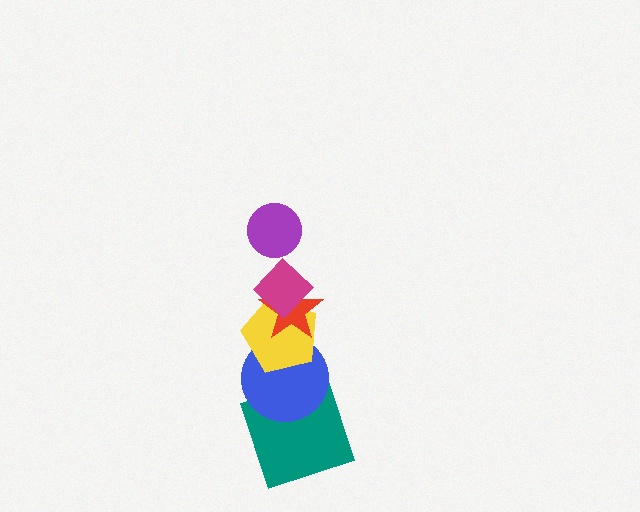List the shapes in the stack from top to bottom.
From top to bottom: the purple circle, the magenta diamond, the red star, the yellow pentagon, the blue circle, the teal square.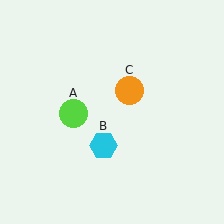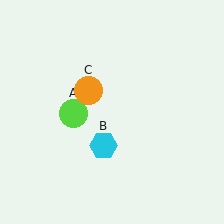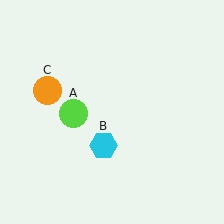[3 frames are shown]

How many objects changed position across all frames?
1 object changed position: orange circle (object C).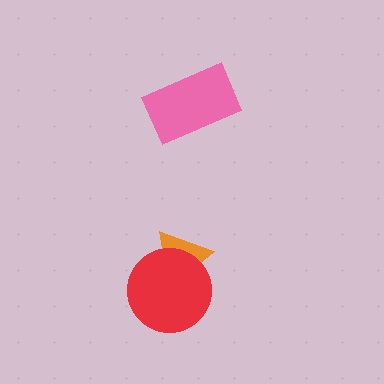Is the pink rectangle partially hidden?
No, no other shape covers it.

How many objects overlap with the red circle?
1 object overlaps with the red circle.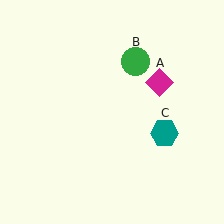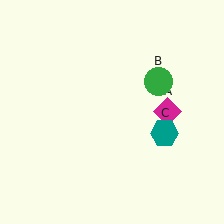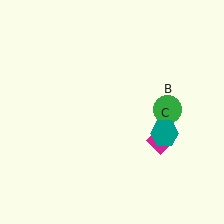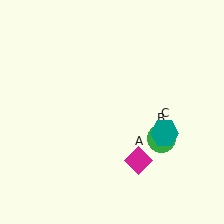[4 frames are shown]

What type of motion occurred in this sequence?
The magenta diamond (object A), green circle (object B) rotated clockwise around the center of the scene.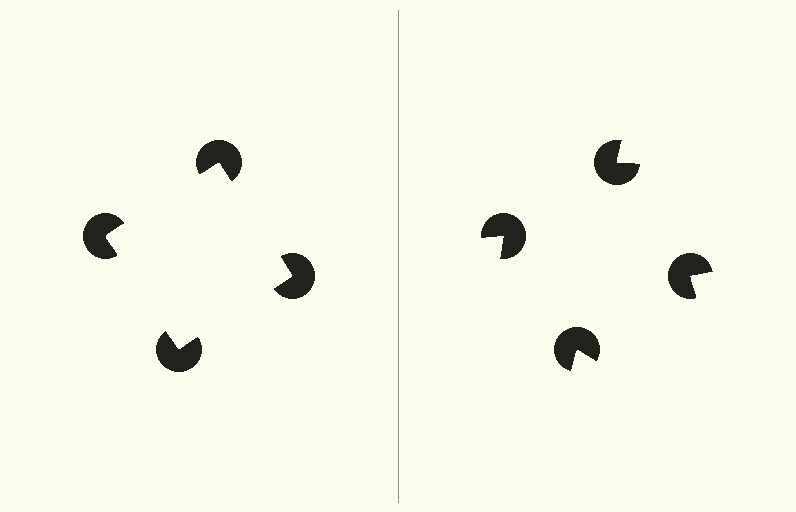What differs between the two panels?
The pac-man discs are positioned identically on both sides; only the wedge orientations differ. On the left they align to a square; on the right they are misaligned.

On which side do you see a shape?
An illusory square appears on the left side. On the right side the wedge cuts are rotated, so no coherent shape forms.